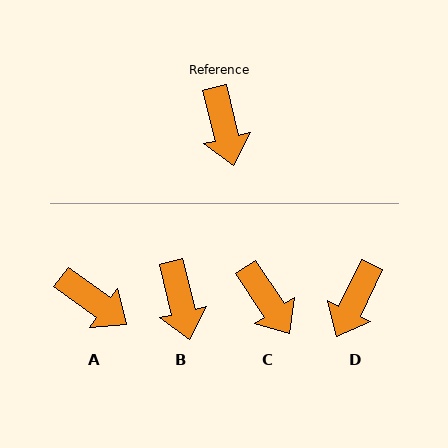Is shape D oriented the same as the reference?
No, it is off by about 40 degrees.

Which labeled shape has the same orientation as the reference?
B.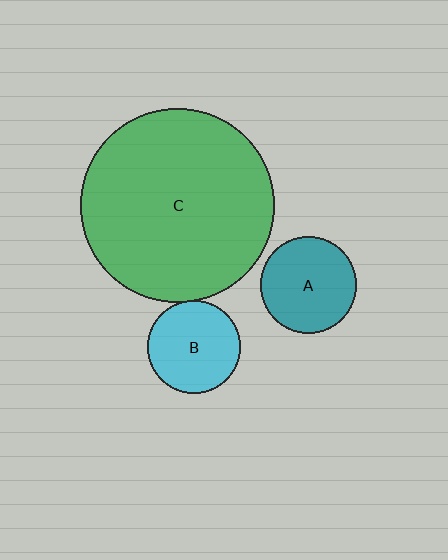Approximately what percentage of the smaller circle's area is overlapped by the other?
Approximately 5%.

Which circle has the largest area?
Circle C (green).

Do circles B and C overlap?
Yes.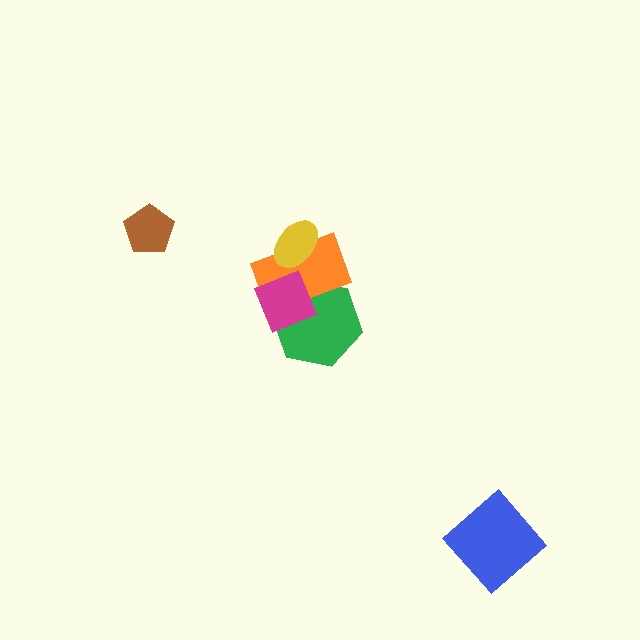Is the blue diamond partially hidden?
No, no other shape covers it.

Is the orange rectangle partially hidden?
Yes, it is partially covered by another shape.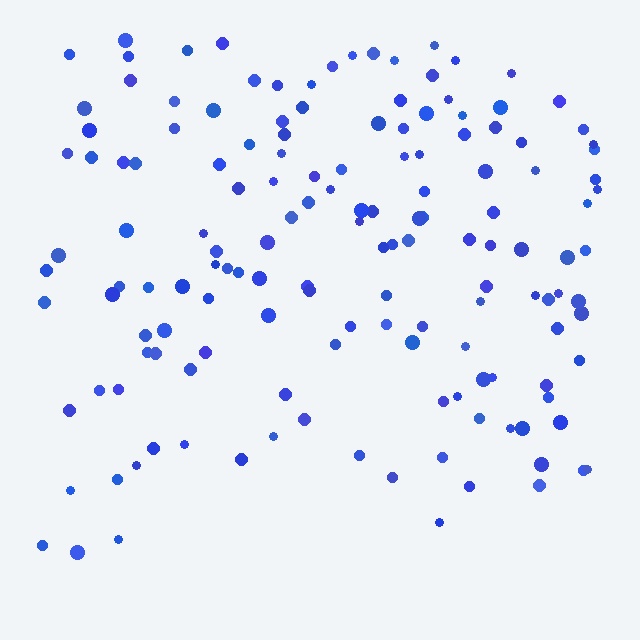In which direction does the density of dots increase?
From bottom to top, with the top side densest.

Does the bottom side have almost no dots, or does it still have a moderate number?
Still a moderate number, just noticeably fewer than the top.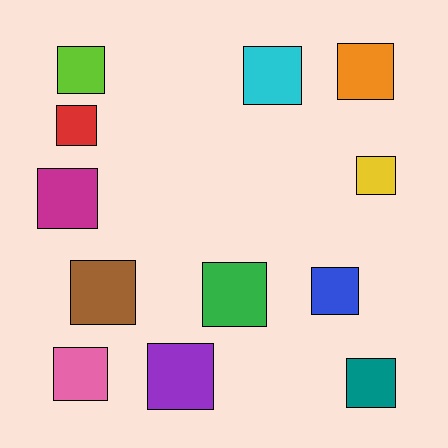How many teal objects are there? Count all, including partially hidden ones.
There is 1 teal object.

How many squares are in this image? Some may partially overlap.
There are 12 squares.